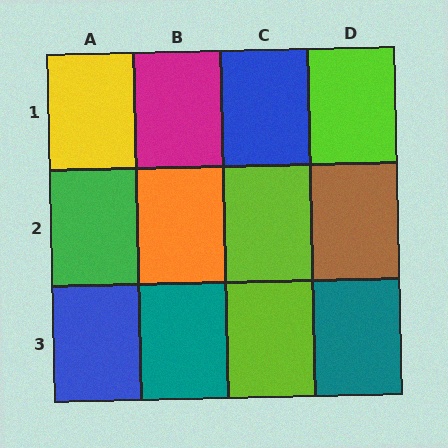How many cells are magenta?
1 cell is magenta.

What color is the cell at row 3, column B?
Teal.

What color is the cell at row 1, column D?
Lime.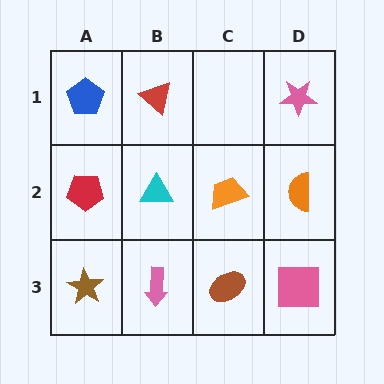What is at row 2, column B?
A cyan triangle.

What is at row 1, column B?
A red triangle.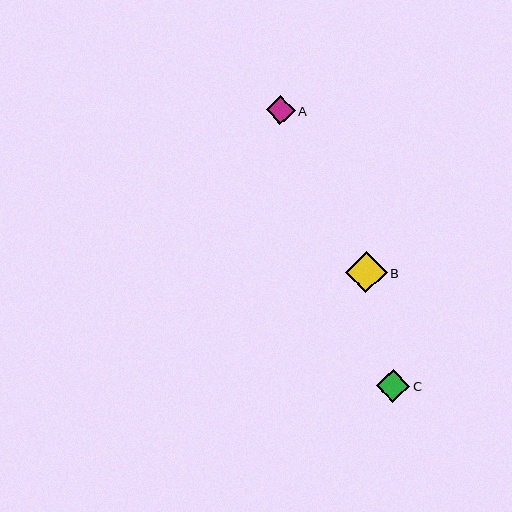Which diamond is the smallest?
Diamond A is the smallest with a size of approximately 29 pixels.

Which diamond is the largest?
Diamond B is the largest with a size of approximately 41 pixels.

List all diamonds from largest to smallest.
From largest to smallest: B, C, A.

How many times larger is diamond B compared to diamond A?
Diamond B is approximately 1.4 times the size of diamond A.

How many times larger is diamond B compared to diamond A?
Diamond B is approximately 1.4 times the size of diamond A.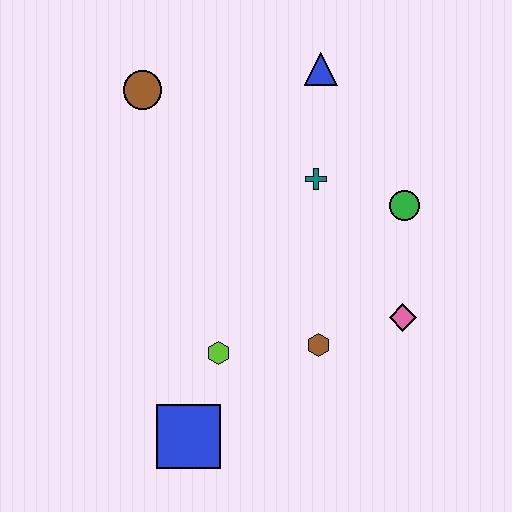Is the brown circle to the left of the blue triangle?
Yes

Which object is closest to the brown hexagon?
The pink diamond is closest to the brown hexagon.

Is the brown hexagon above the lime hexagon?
Yes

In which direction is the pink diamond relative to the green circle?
The pink diamond is below the green circle.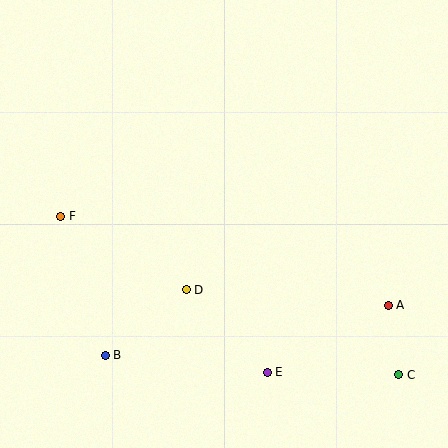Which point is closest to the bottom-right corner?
Point C is closest to the bottom-right corner.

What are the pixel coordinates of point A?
Point A is at (388, 305).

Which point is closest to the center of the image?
Point D at (186, 290) is closest to the center.